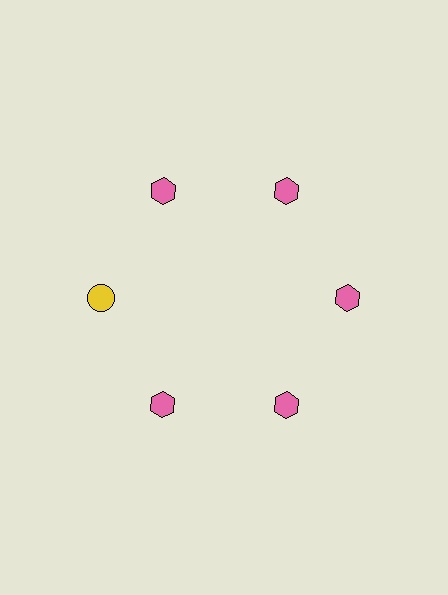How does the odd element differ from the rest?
It differs in both color (yellow instead of pink) and shape (circle instead of hexagon).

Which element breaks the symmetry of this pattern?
The yellow circle at roughly the 9 o'clock position breaks the symmetry. All other shapes are pink hexagons.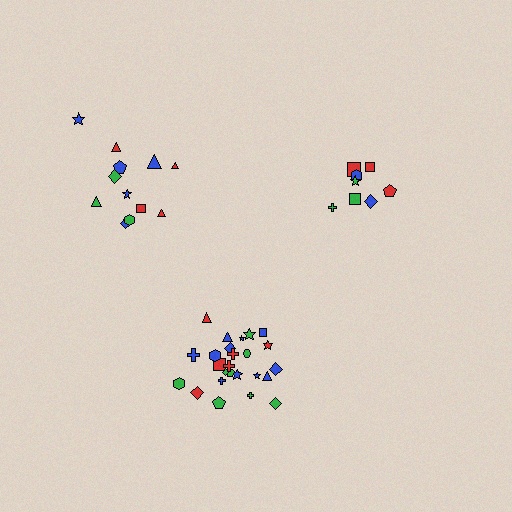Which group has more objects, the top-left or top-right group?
The top-left group.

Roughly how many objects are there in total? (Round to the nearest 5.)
Roughly 45 objects in total.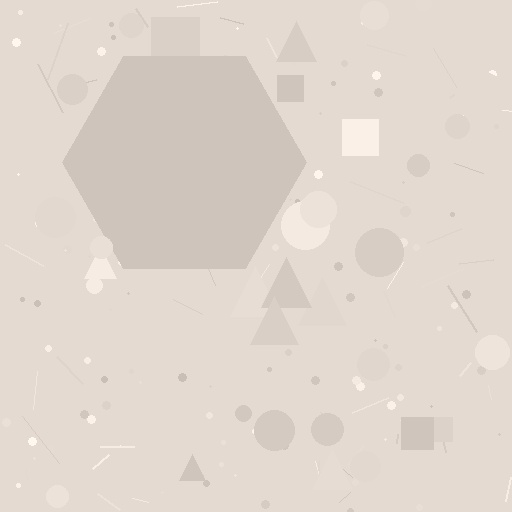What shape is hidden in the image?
A hexagon is hidden in the image.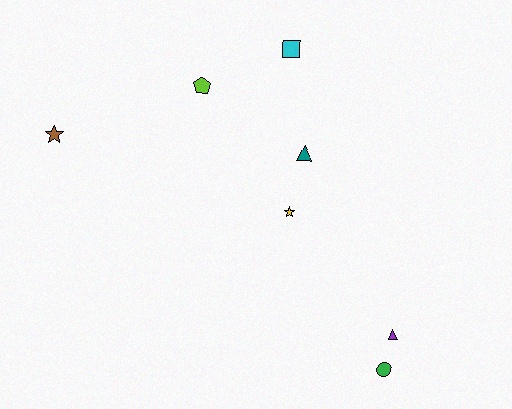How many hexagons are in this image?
There are no hexagons.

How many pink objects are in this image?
There are no pink objects.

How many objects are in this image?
There are 7 objects.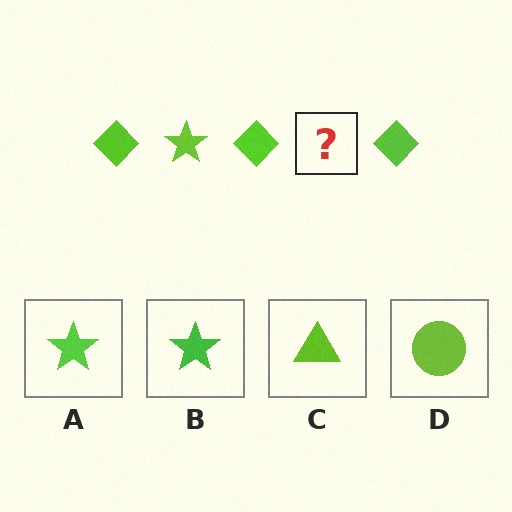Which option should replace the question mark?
Option A.